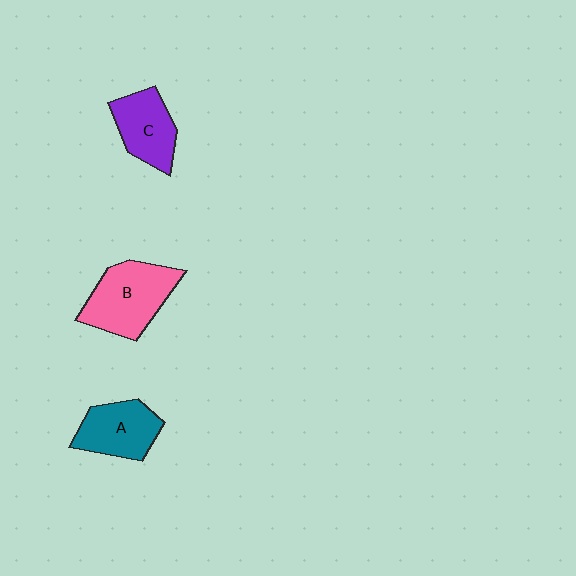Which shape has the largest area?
Shape B (pink).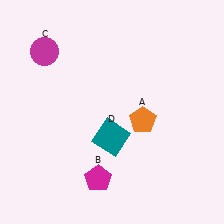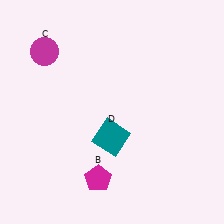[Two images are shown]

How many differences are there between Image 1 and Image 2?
There is 1 difference between the two images.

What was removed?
The orange pentagon (A) was removed in Image 2.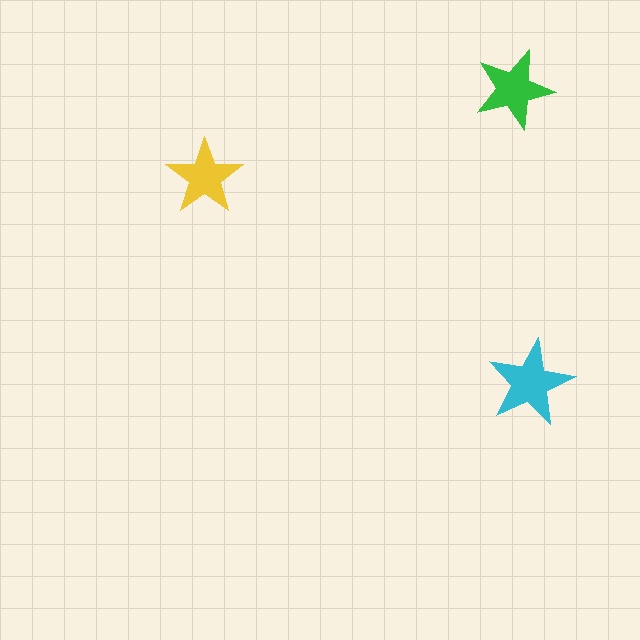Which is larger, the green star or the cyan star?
The cyan one.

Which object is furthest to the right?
The cyan star is rightmost.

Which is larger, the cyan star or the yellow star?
The cyan one.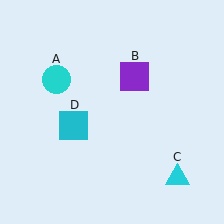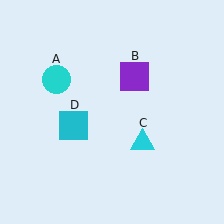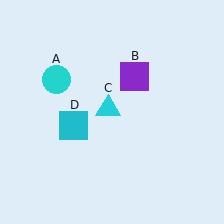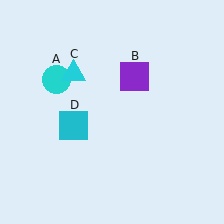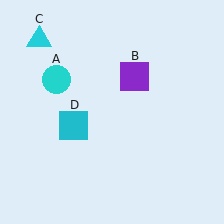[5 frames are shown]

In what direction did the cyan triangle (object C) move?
The cyan triangle (object C) moved up and to the left.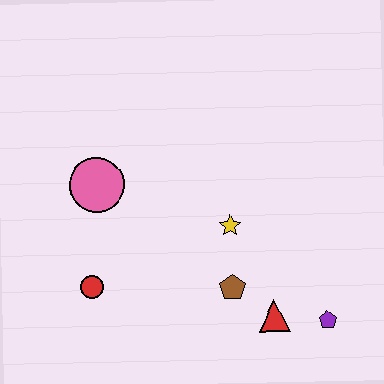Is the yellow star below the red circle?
No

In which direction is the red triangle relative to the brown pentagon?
The red triangle is to the right of the brown pentagon.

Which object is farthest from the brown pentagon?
The pink circle is farthest from the brown pentagon.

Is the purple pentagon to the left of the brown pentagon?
No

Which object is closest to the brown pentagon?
The red triangle is closest to the brown pentagon.